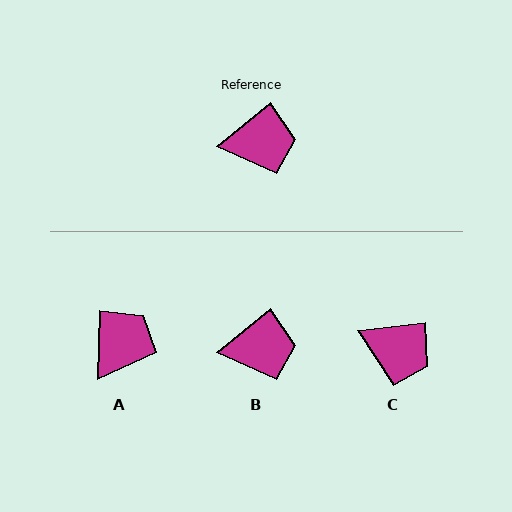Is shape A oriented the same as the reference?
No, it is off by about 49 degrees.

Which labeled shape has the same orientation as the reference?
B.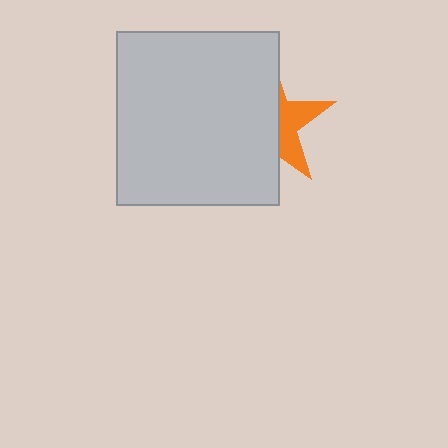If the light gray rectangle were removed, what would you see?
You would see the complete orange star.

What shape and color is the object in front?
The object in front is a light gray rectangle.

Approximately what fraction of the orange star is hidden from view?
Roughly 65% of the orange star is hidden behind the light gray rectangle.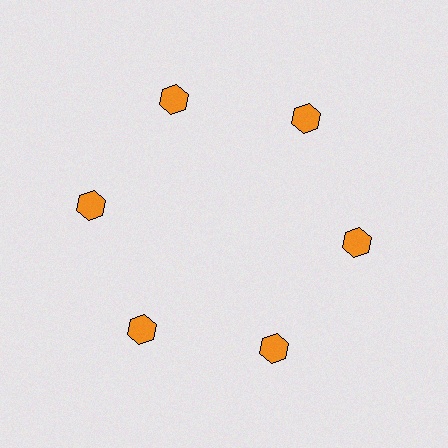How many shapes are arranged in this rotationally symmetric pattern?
There are 6 shapes, arranged in 6 groups of 1.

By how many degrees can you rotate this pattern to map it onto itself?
The pattern maps onto itself every 60 degrees of rotation.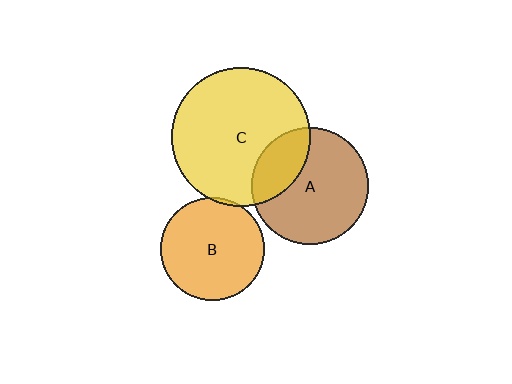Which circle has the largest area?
Circle C (yellow).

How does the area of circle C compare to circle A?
Approximately 1.4 times.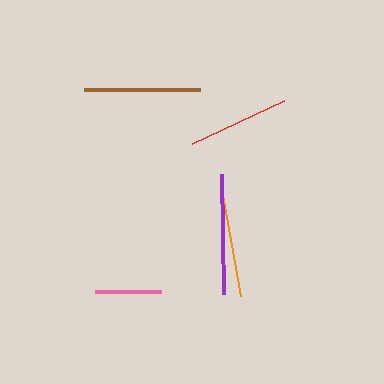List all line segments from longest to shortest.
From longest to shortest: purple, brown, orange, red, pink.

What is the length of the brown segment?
The brown segment is approximately 115 pixels long.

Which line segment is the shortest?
The pink line is the shortest at approximately 66 pixels.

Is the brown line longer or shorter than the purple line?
The purple line is longer than the brown line.